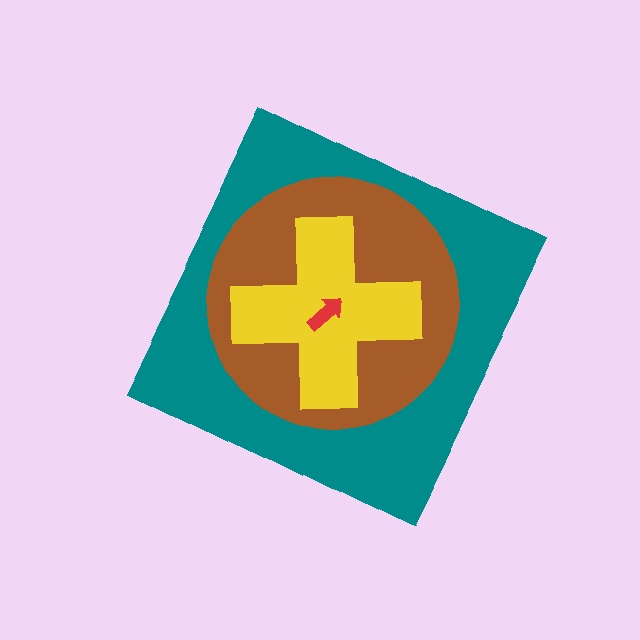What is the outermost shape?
The teal diamond.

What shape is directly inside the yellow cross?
The red arrow.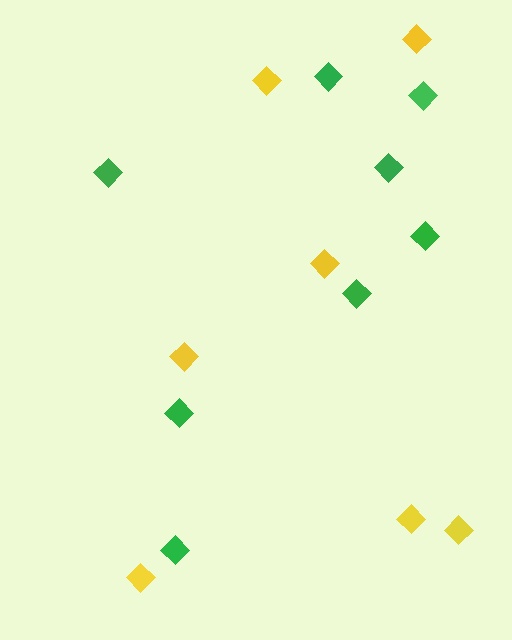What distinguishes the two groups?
There are 2 groups: one group of yellow diamonds (7) and one group of green diamonds (8).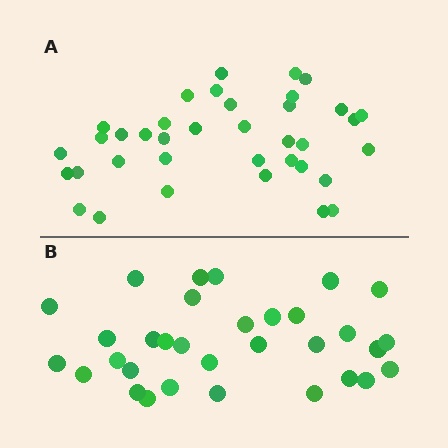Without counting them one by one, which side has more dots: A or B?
Region A (the top region) has more dots.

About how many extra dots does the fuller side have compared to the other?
Region A has about 5 more dots than region B.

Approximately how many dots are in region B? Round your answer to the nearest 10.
About 30 dots. (The exact count is 32, which rounds to 30.)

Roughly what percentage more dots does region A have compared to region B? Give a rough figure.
About 15% more.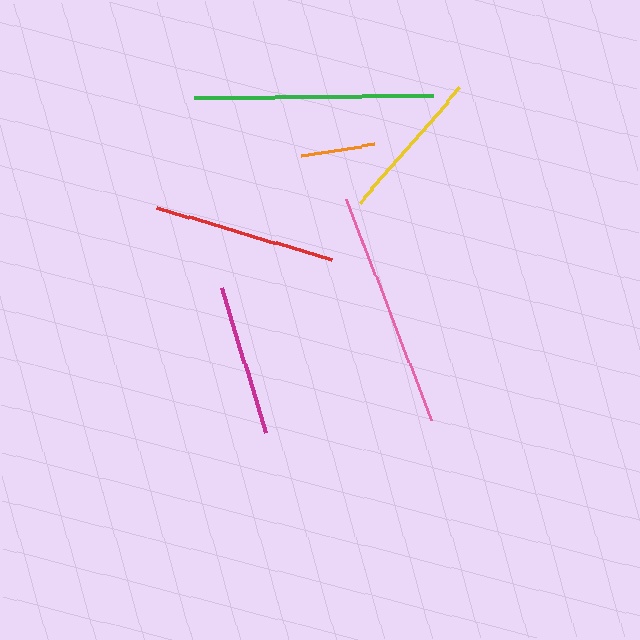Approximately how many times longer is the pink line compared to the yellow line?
The pink line is approximately 1.6 times the length of the yellow line.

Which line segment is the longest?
The green line is the longest at approximately 239 pixels.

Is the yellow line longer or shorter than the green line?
The green line is longer than the yellow line.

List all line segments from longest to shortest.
From longest to shortest: green, pink, red, yellow, magenta, orange.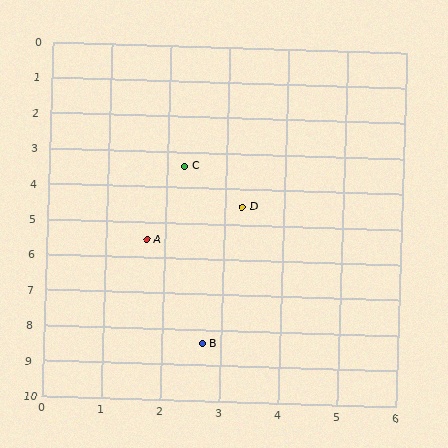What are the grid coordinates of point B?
Point B is at approximately (2.7, 8.4).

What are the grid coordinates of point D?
Point D is at approximately (3.3, 4.5).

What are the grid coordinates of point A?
Point A is at approximately (1.7, 5.5).